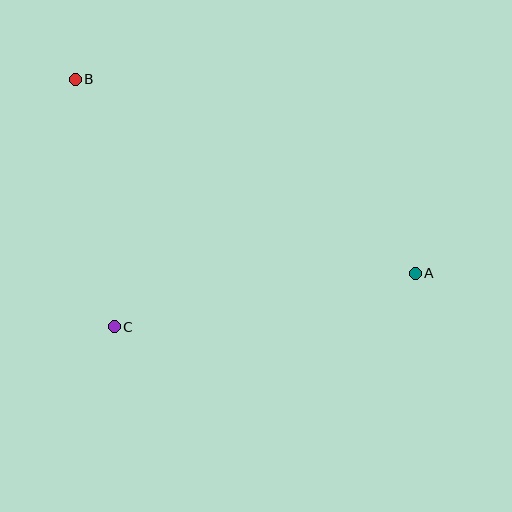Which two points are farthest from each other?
Points A and B are farthest from each other.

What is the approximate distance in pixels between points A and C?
The distance between A and C is approximately 306 pixels.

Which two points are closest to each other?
Points B and C are closest to each other.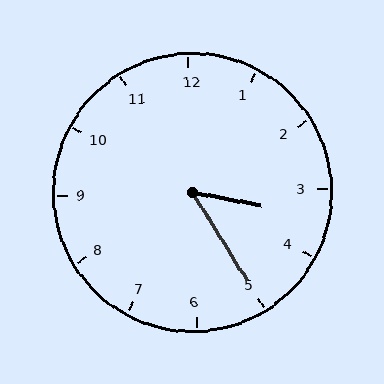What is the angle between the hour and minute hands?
Approximately 48 degrees.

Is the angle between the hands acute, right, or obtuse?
It is acute.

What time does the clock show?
3:25.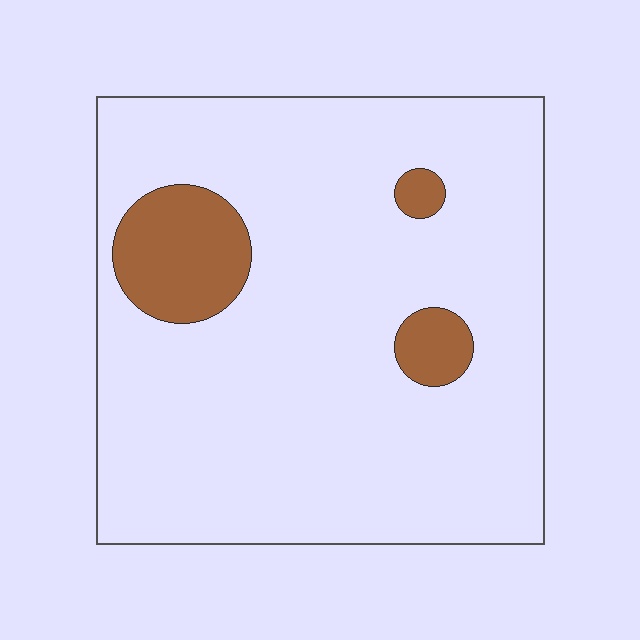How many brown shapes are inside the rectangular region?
3.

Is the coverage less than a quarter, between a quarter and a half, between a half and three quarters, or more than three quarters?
Less than a quarter.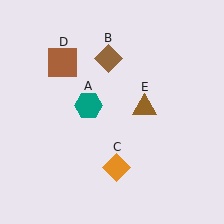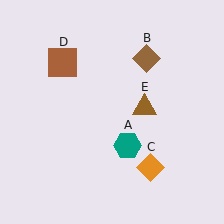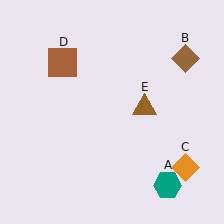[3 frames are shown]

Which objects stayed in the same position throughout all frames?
Brown square (object D) and brown triangle (object E) remained stationary.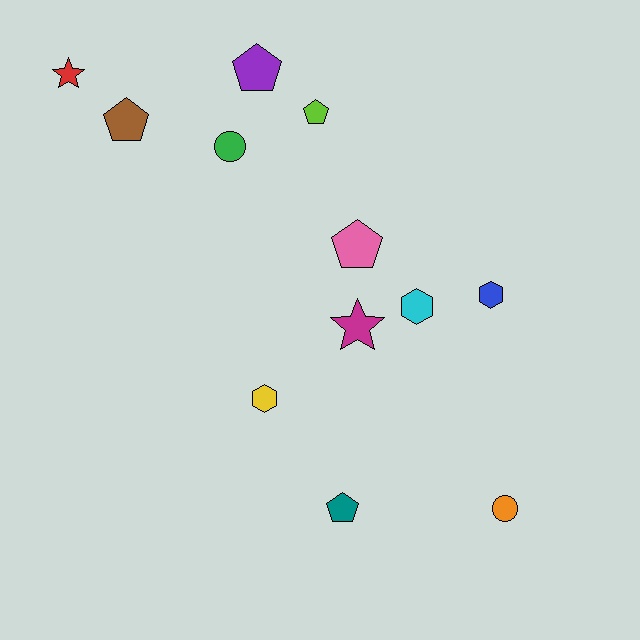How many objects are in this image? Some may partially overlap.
There are 12 objects.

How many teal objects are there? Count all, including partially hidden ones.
There is 1 teal object.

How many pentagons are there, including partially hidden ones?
There are 5 pentagons.